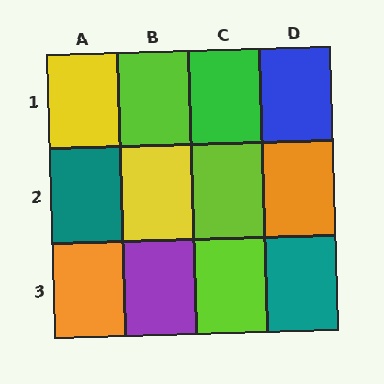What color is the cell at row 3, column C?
Lime.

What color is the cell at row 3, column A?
Orange.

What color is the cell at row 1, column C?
Green.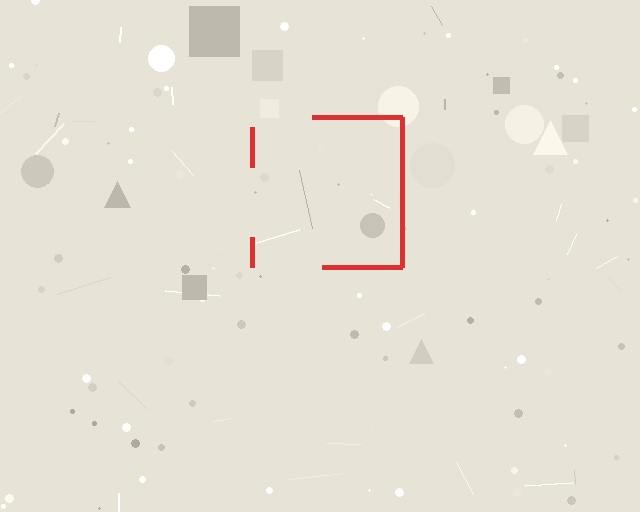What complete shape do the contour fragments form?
The contour fragments form a square.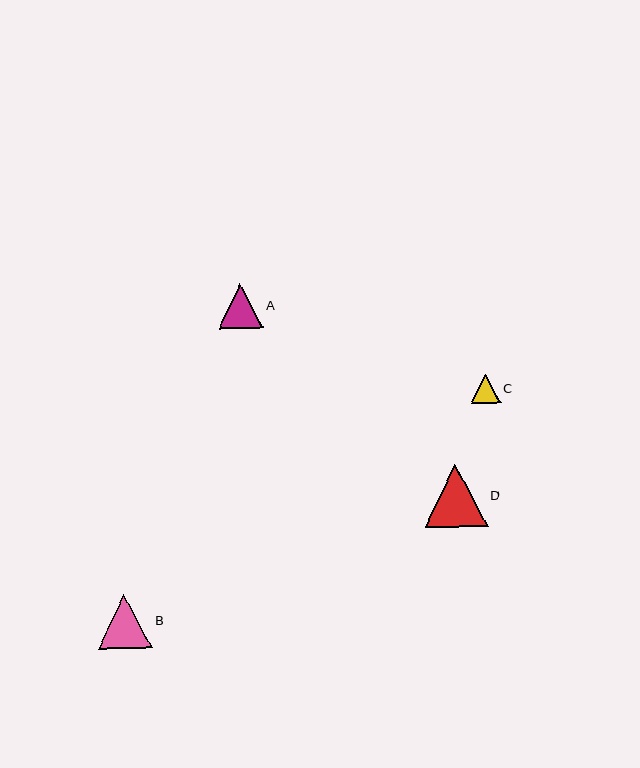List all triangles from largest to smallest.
From largest to smallest: D, B, A, C.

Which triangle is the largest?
Triangle D is the largest with a size of approximately 63 pixels.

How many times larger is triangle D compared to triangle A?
Triangle D is approximately 1.4 times the size of triangle A.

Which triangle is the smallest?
Triangle C is the smallest with a size of approximately 30 pixels.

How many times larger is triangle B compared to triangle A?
Triangle B is approximately 1.2 times the size of triangle A.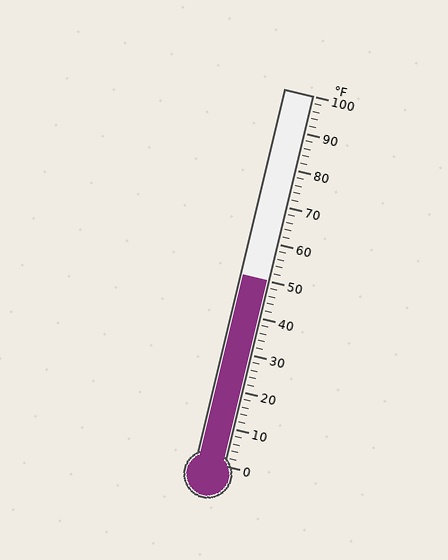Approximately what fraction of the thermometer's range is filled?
The thermometer is filled to approximately 50% of its range.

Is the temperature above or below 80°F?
The temperature is below 80°F.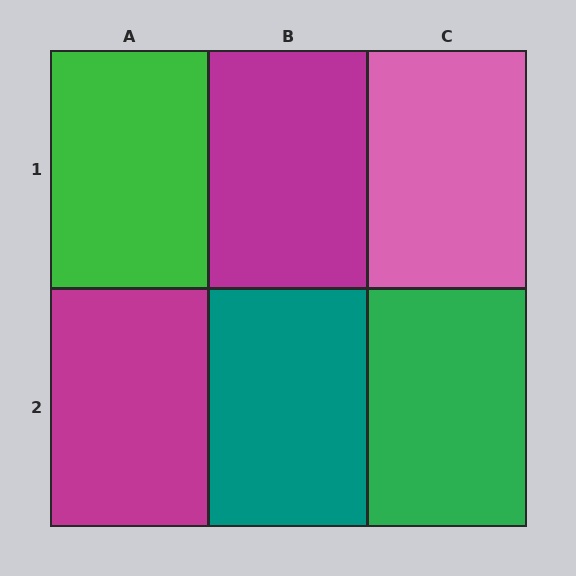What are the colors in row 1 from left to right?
Green, magenta, pink.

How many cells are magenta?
2 cells are magenta.